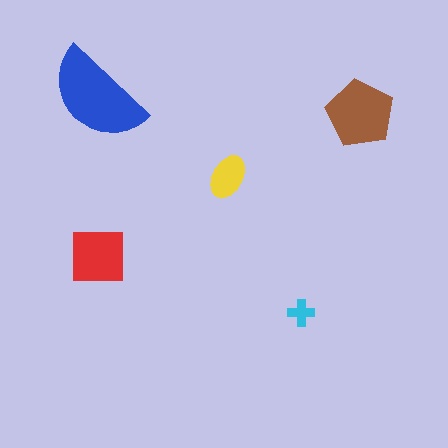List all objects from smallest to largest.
The cyan cross, the yellow ellipse, the red square, the brown pentagon, the blue semicircle.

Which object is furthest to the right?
The brown pentagon is rightmost.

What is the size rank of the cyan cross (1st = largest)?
5th.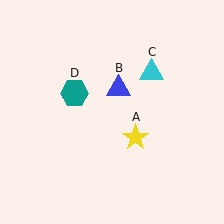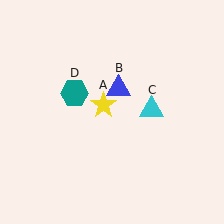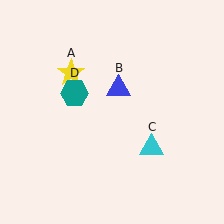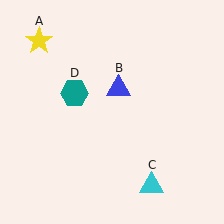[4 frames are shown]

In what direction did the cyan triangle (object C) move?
The cyan triangle (object C) moved down.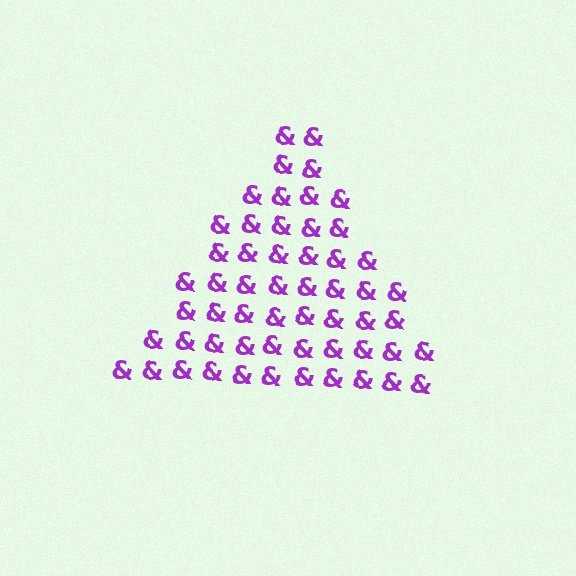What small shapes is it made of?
It is made of small ampersands.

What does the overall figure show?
The overall figure shows a triangle.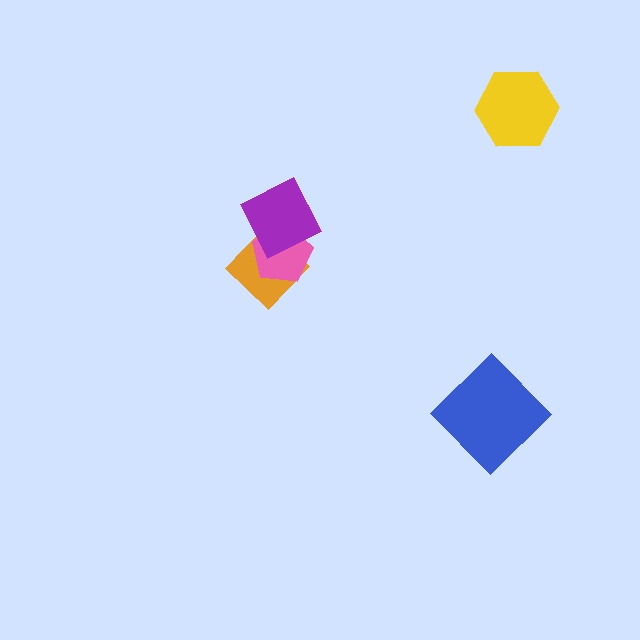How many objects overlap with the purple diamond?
2 objects overlap with the purple diamond.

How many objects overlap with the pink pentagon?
2 objects overlap with the pink pentagon.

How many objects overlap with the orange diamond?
2 objects overlap with the orange diamond.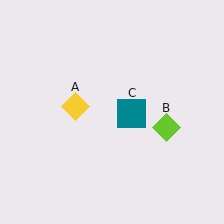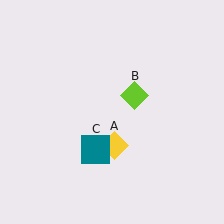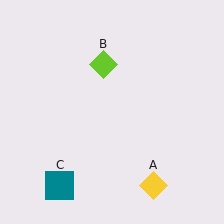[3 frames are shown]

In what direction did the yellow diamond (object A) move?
The yellow diamond (object A) moved down and to the right.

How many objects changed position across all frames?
3 objects changed position: yellow diamond (object A), lime diamond (object B), teal square (object C).